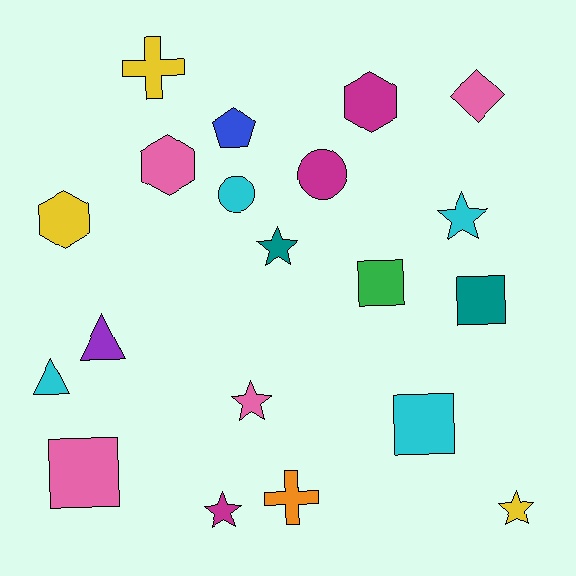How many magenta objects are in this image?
There are 3 magenta objects.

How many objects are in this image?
There are 20 objects.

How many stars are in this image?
There are 5 stars.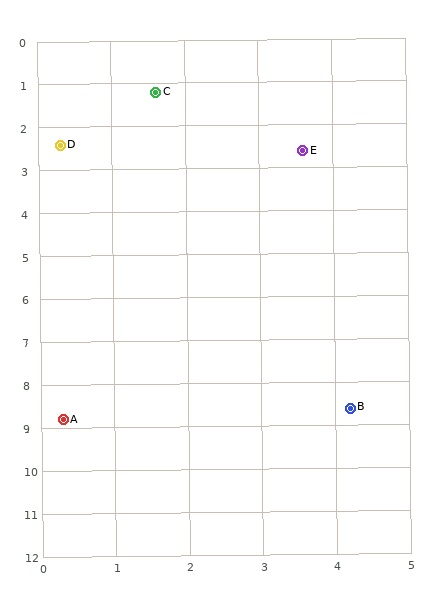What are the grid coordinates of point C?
Point C is at approximately (1.6, 1.2).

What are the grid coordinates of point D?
Point D is at approximately (0.3, 2.4).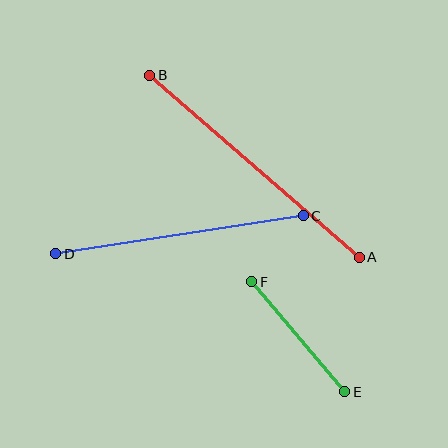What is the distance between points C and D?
The distance is approximately 251 pixels.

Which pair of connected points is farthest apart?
Points A and B are farthest apart.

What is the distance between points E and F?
The distance is approximately 144 pixels.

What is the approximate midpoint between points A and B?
The midpoint is at approximately (254, 166) pixels.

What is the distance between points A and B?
The distance is approximately 278 pixels.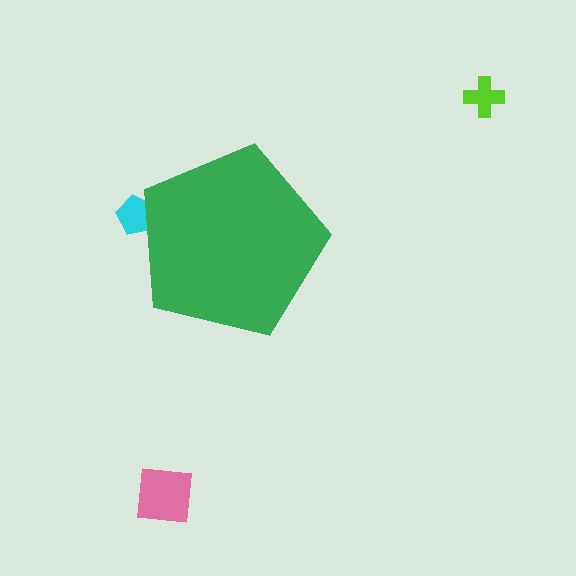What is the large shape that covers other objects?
A green pentagon.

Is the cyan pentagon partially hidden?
Yes, the cyan pentagon is partially hidden behind the green pentagon.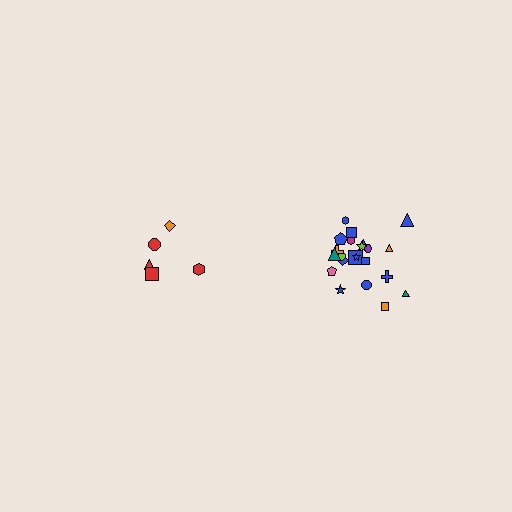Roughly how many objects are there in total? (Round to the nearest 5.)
Roughly 25 objects in total.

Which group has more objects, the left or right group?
The right group.